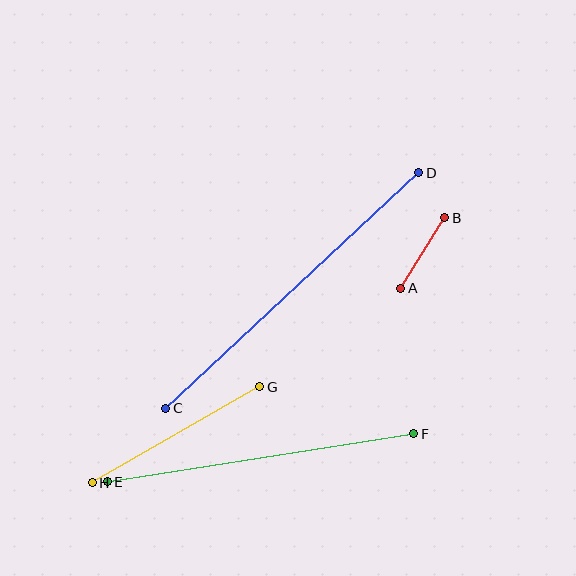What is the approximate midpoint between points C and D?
The midpoint is at approximately (292, 290) pixels.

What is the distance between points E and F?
The distance is approximately 310 pixels.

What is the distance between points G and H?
The distance is approximately 193 pixels.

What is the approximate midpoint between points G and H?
The midpoint is at approximately (176, 435) pixels.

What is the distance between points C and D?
The distance is approximately 346 pixels.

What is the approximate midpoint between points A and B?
The midpoint is at approximately (423, 253) pixels.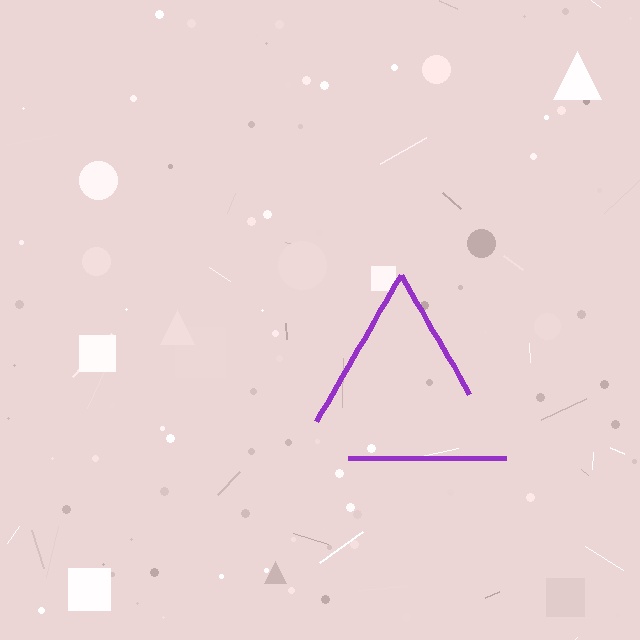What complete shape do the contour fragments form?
The contour fragments form a triangle.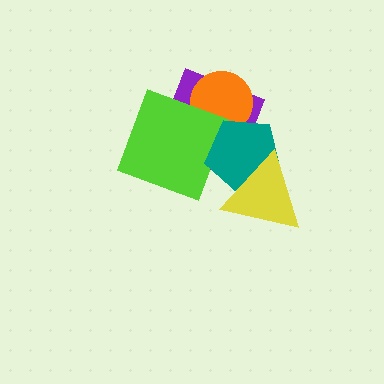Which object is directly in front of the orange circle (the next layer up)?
The lime square is directly in front of the orange circle.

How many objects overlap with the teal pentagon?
4 objects overlap with the teal pentagon.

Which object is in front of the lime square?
The teal pentagon is in front of the lime square.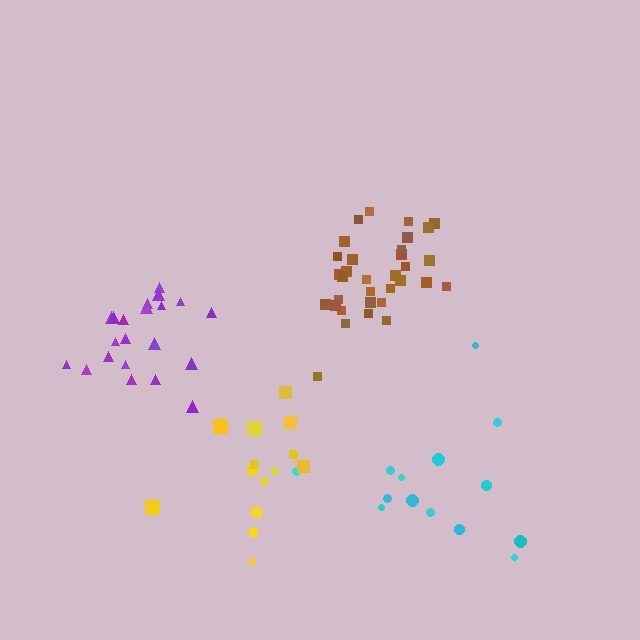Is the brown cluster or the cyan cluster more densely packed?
Brown.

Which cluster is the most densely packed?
Brown.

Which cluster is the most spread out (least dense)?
Cyan.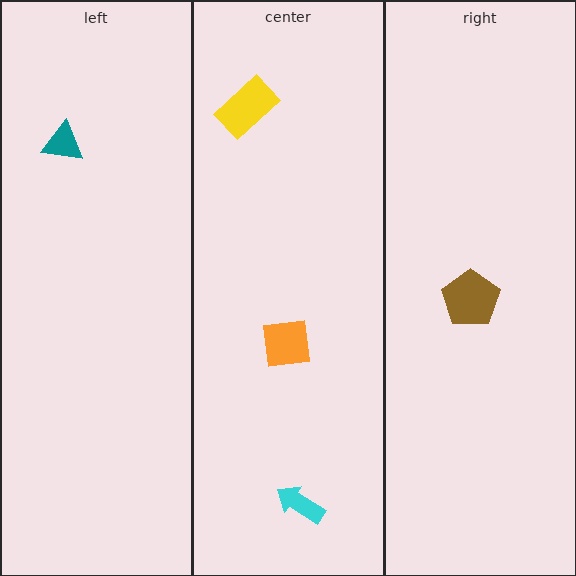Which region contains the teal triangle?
The left region.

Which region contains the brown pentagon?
The right region.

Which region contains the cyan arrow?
The center region.